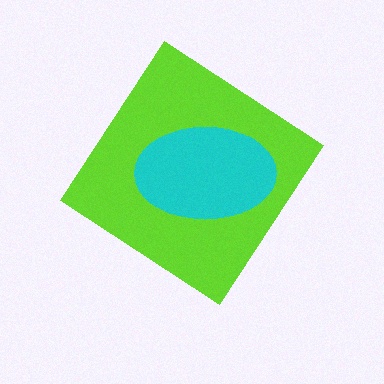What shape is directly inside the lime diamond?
The cyan ellipse.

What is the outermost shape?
The lime diamond.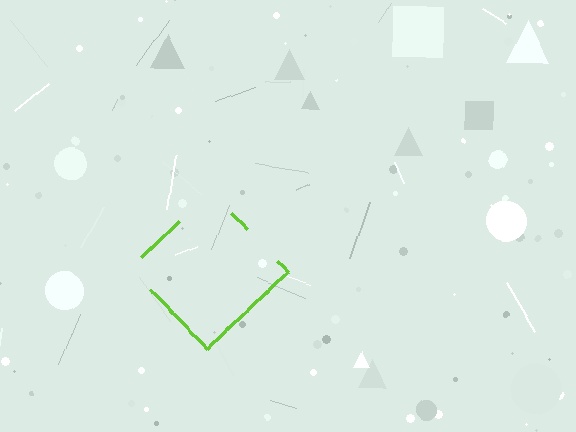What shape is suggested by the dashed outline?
The dashed outline suggests a diamond.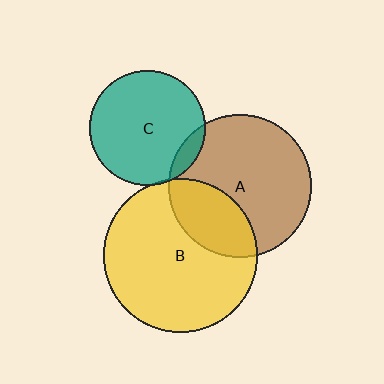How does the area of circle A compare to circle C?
Approximately 1.5 times.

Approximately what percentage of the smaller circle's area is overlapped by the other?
Approximately 5%.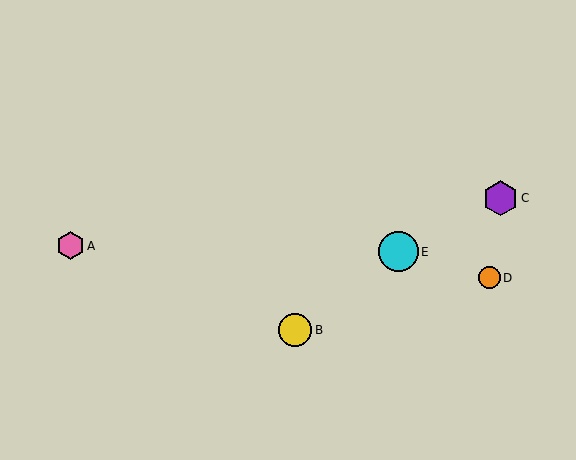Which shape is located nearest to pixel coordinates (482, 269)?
The orange circle (labeled D) at (489, 278) is nearest to that location.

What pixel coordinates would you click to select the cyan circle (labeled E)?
Click at (398, 252) to select the cyan circle E.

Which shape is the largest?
The cyan circle (labeled E) is the largest.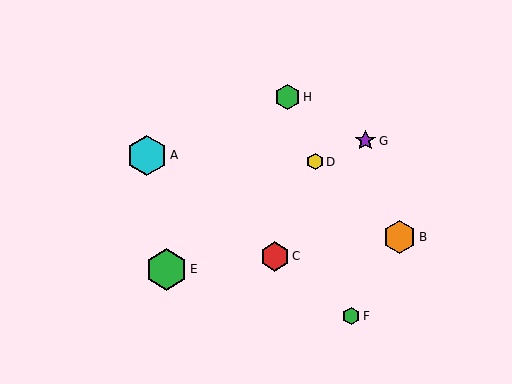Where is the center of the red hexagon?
The center of the red hexagon is at (275, 256).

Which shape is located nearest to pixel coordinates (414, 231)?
The orange hexagon (labeled B) at (400, 237) is nearest to that location.